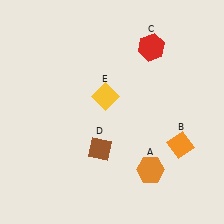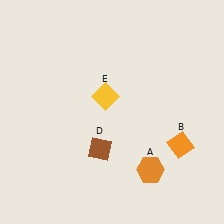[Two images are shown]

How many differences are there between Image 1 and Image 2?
There is 1 difference between the two images.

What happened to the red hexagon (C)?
The red hexagon (C) was removed in Image 2. It was in the top-right area of Image 1.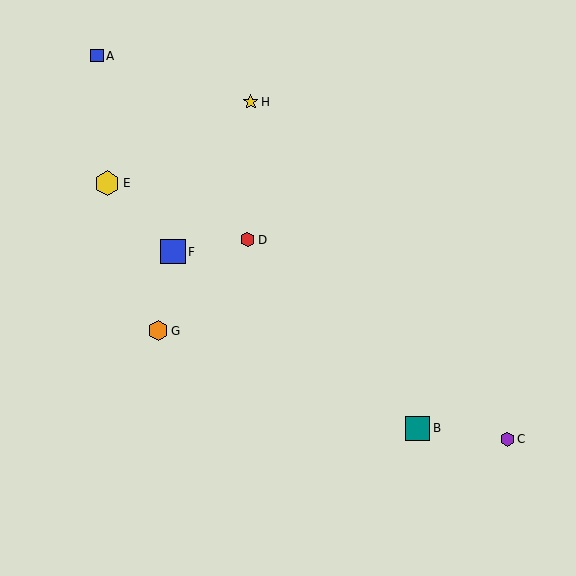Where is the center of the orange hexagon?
The center of the orange hexagon is at (158, 331).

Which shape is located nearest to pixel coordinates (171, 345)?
The orange hexagon (labeled G) at (158, 331) is nearest to that location.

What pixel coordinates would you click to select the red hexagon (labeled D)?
Click at (247, 240) to select the red hexagon D.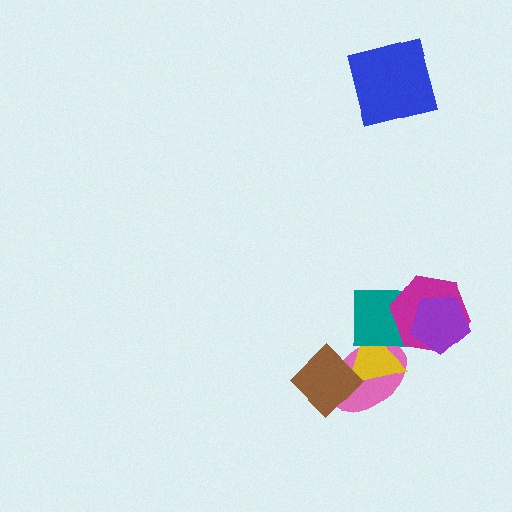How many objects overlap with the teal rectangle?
4 objects overlap with the teal rectangle.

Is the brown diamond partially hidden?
No, no other shape covers it.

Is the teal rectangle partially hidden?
Yes, it is partially covered by another shape.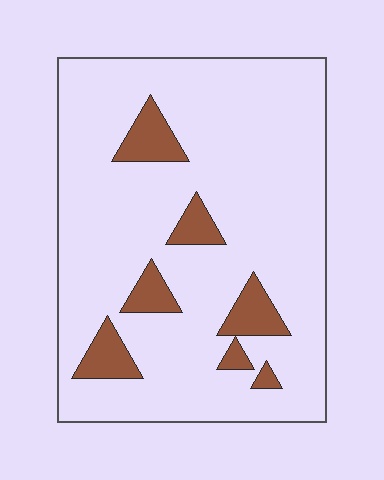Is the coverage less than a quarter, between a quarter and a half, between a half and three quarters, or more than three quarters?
Less than a quarter.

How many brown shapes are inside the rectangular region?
7.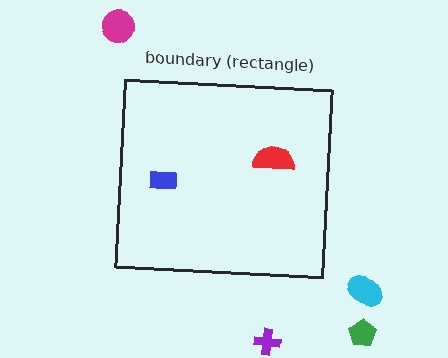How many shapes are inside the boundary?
2 inside, 4 outside.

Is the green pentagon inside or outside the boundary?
Outside.